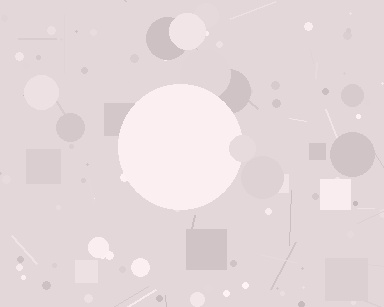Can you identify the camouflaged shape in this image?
The camouflaged shape is a circle.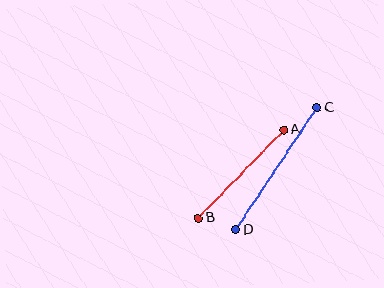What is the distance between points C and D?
The distance is approximately 146 pixels.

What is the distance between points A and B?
The distance is approximately 122 pixels.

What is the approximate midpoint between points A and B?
The midpoint is at approximately (241, 174) pixels.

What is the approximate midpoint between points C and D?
The midpoint is at approximately (277, 169) pixels.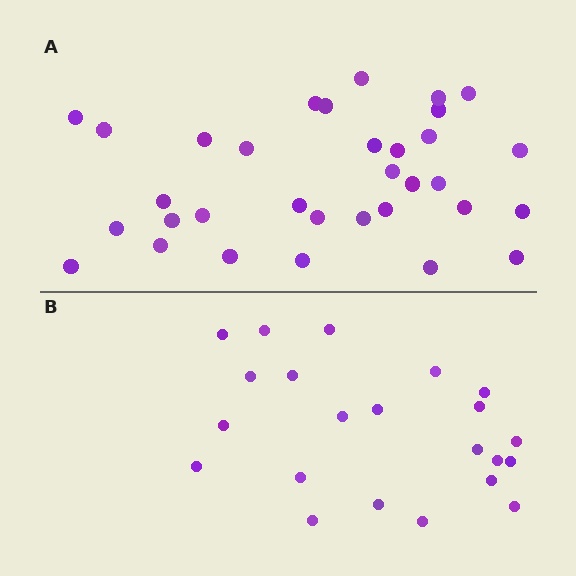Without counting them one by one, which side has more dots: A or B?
Region A (the top region) has more dots.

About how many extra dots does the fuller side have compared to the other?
Region A has roughly 12 or so more dots than region B.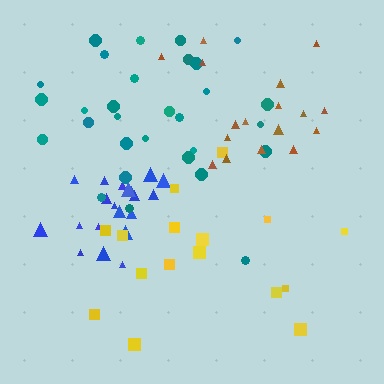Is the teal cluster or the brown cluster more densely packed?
Brown.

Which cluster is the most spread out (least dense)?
Yellow.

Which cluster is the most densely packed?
Blue.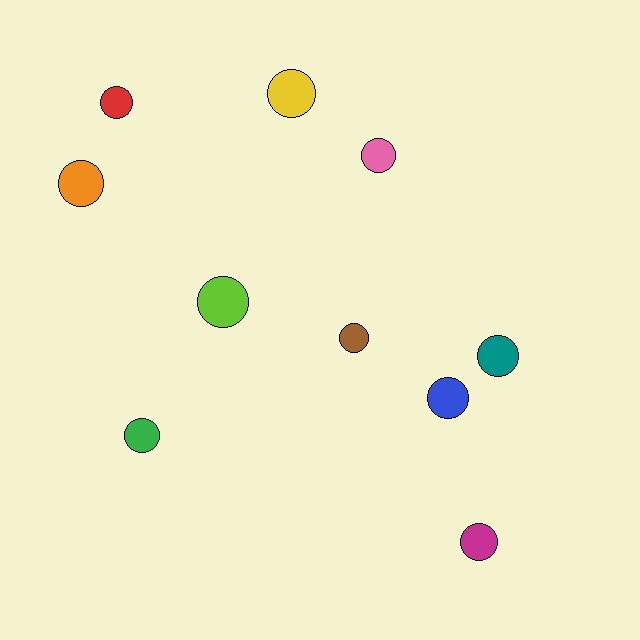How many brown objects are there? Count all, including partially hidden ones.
There is 1 brown object.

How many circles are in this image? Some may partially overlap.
There are 10 circles.